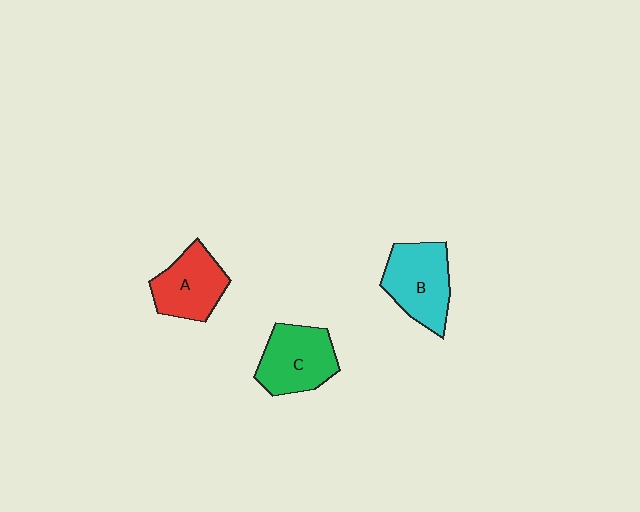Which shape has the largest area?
Shape B (cyan).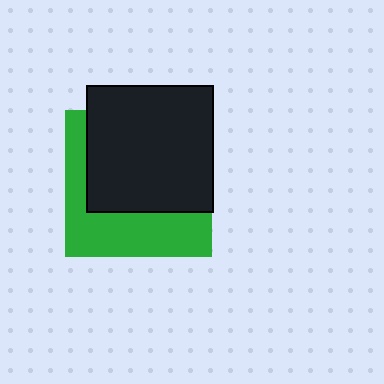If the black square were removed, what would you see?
You would see the complete green square.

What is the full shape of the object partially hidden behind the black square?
The partially hidden object is a green square.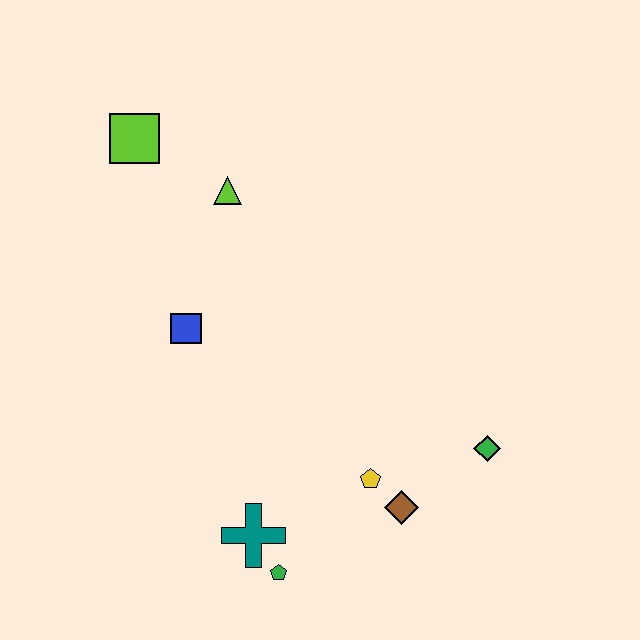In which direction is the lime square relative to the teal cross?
The lime square is above the teal cross.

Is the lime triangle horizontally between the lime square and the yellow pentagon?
Yes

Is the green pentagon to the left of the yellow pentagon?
Yes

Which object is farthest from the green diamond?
The lime square is farthest from the green diamond.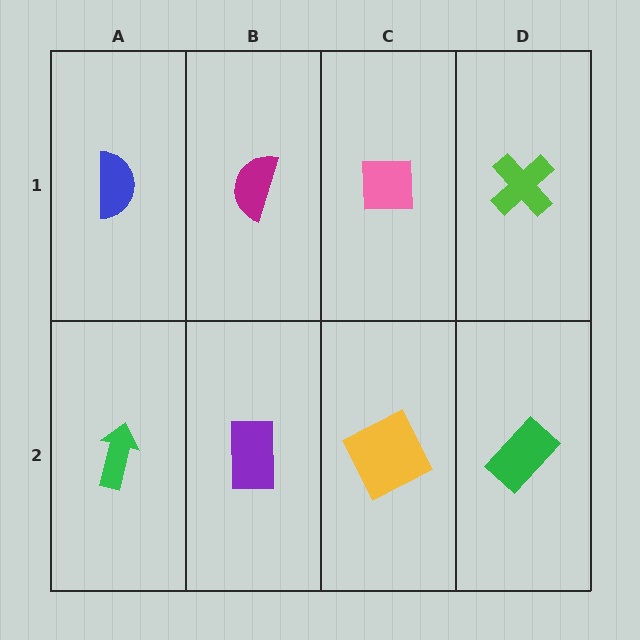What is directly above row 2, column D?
A lime cross.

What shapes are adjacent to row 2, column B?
A magenta semicircle (row 1, column B), a green arrow (row 2, column A), a yellow square (row 2, column C).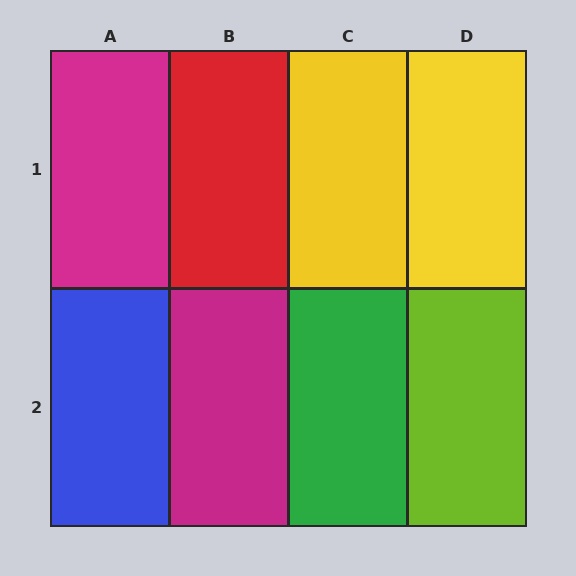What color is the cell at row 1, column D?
Yellow.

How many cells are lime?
1 cell is lime.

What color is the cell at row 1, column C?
Yellow.